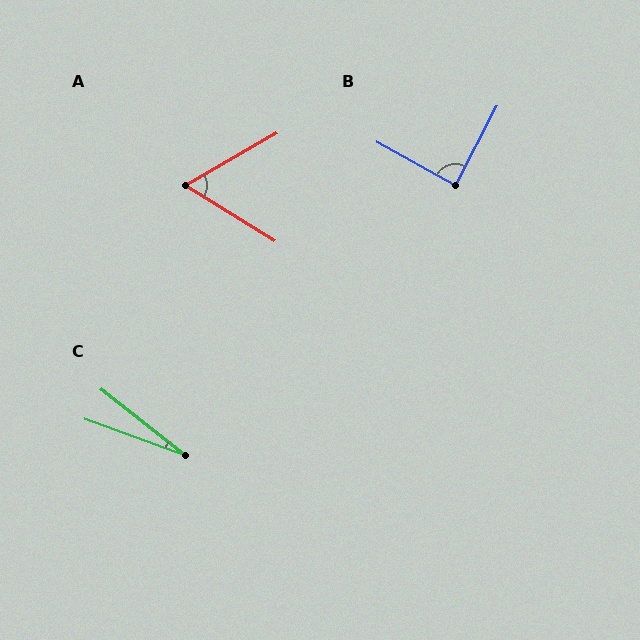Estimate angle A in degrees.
Approximately 62 degrees.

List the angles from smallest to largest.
C (18°), A (62°), B (88°).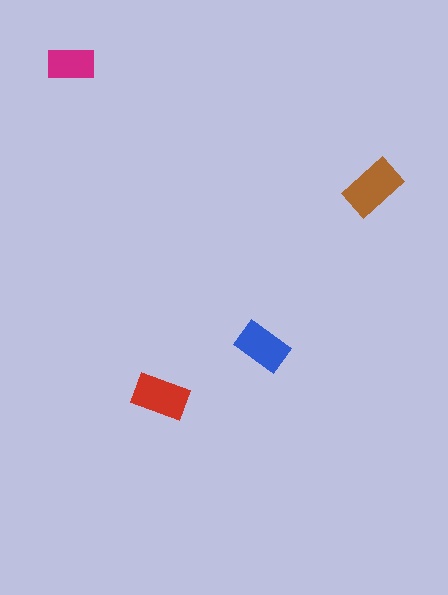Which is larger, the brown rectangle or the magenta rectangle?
The brown one.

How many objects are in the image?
There are 4 objects in the image.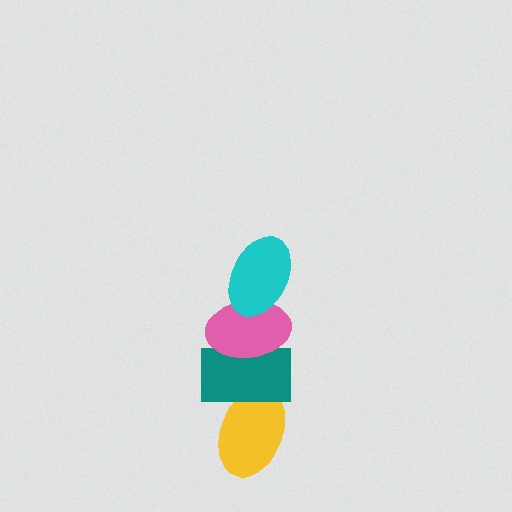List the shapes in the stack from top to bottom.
From top to bottom: the cyan ellipse, the pink ellipse, the teal rectangle, the yellow ellipse.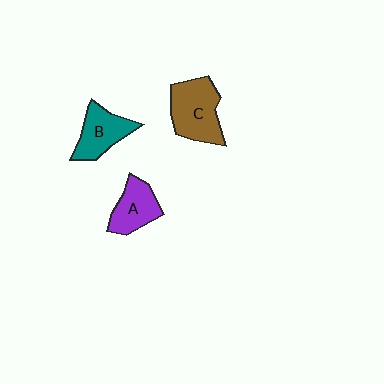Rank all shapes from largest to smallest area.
From largest to smallest: C (brown), B (teal), A (purple).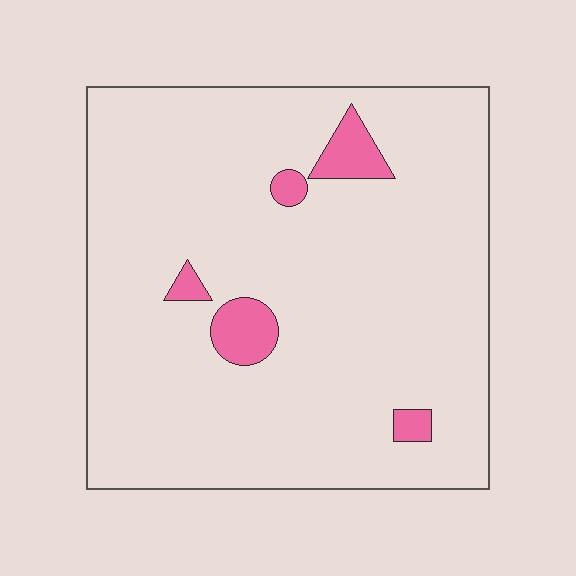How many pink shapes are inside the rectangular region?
5.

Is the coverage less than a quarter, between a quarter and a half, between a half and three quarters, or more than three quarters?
Less than a quarter.